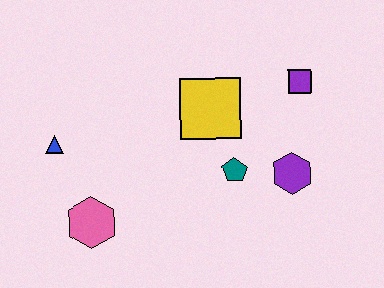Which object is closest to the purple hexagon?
The teal pentagon is closest to the purple hexagon.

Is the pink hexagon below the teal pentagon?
Yes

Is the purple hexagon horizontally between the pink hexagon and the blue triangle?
No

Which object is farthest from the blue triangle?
The purple square is farthest from the blue triangle.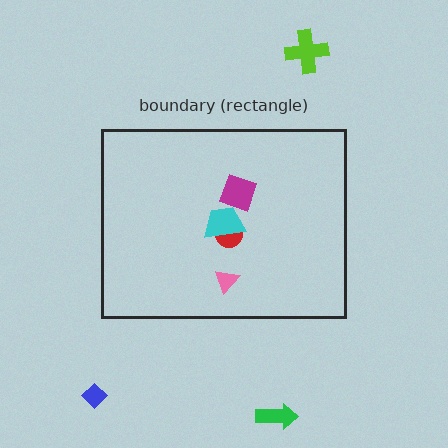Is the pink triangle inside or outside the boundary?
Inside.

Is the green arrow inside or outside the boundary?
Outside.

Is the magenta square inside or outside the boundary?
Inside.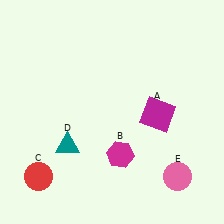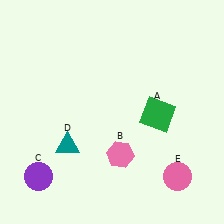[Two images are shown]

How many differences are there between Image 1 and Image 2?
There are 3 differences between the two images.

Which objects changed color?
A changed from magenta to green. B changed from magenta to pink. C changed from red to purple.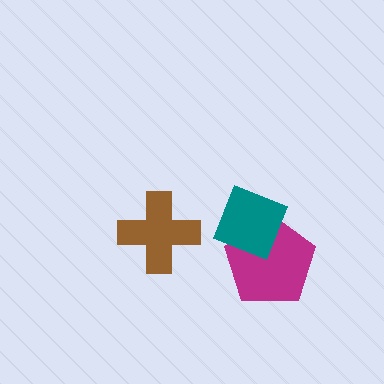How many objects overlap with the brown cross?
0 objects overlap with the brown cross.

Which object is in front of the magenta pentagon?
The teal diamond is in front of the magenta pentagon.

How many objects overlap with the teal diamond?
1 object overlaps with the teal diamond.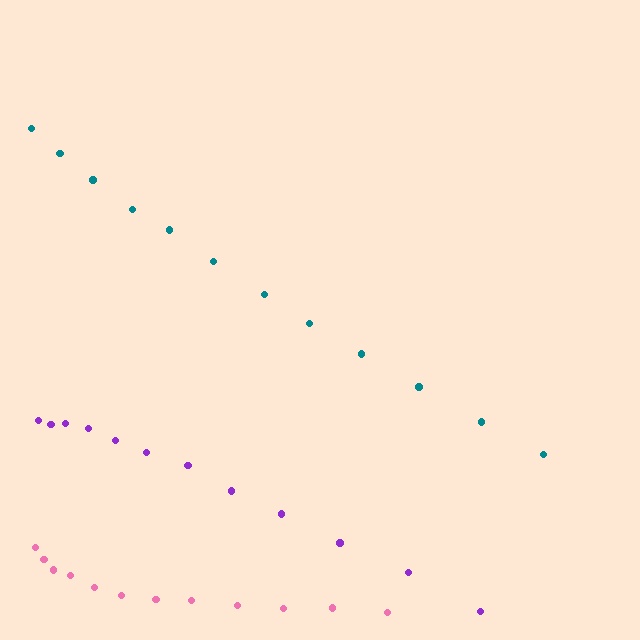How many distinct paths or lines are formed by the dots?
There are 3 distinct paths.